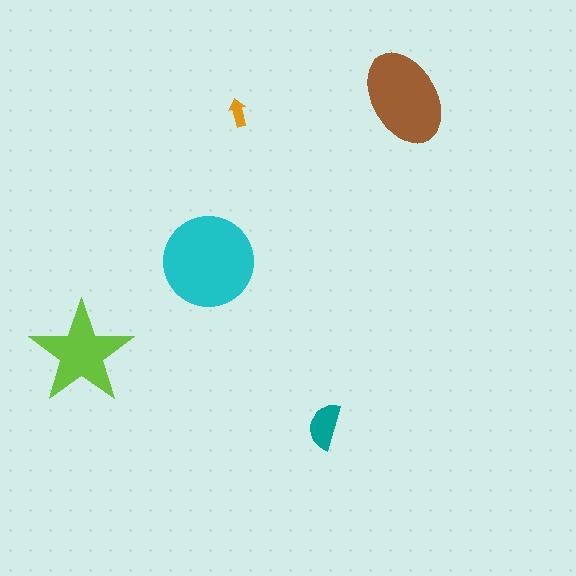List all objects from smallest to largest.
The orange arrow, the teal semicircle, the lime star, the brown ellipse, the cyan circle.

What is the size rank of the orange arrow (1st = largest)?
5th.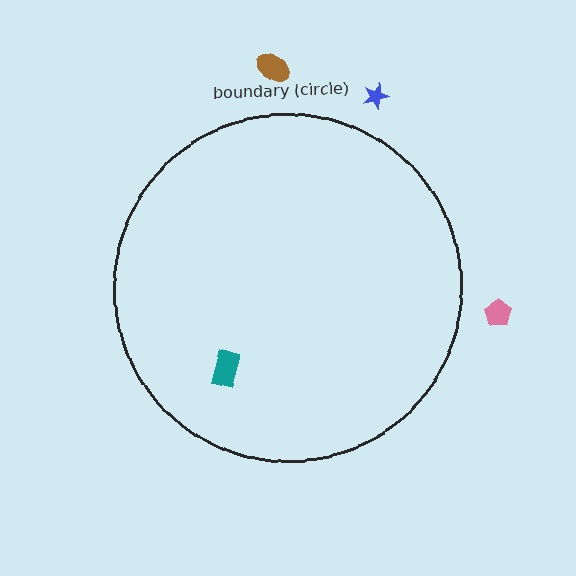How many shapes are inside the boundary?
1 inside, 3 outside.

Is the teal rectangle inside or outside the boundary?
Inside.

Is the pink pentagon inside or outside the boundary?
Outside.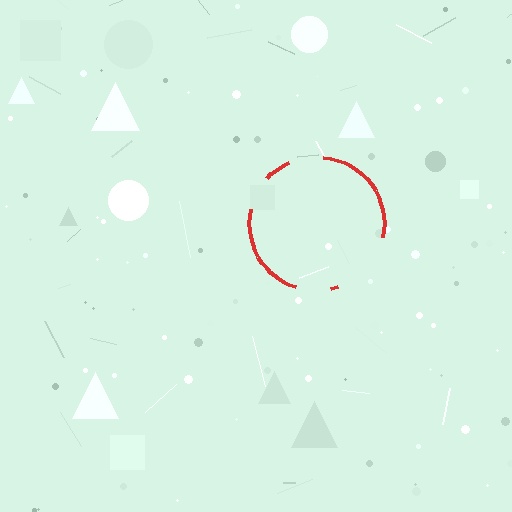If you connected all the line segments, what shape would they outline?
They would outline a circle.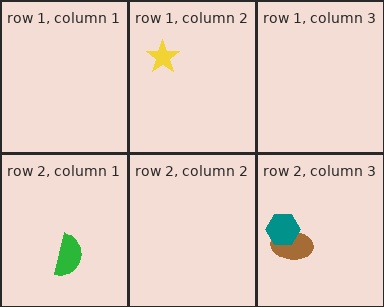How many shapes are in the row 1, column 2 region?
1.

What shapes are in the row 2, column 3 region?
The brown ellipse, the teal hexagon.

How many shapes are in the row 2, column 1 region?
1.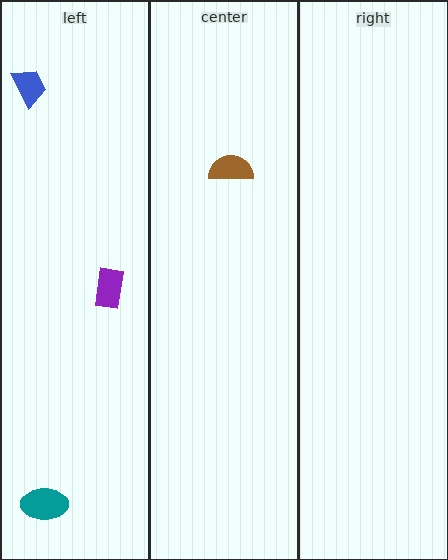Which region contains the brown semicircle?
The center region.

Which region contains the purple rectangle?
The left region.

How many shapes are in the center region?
1.